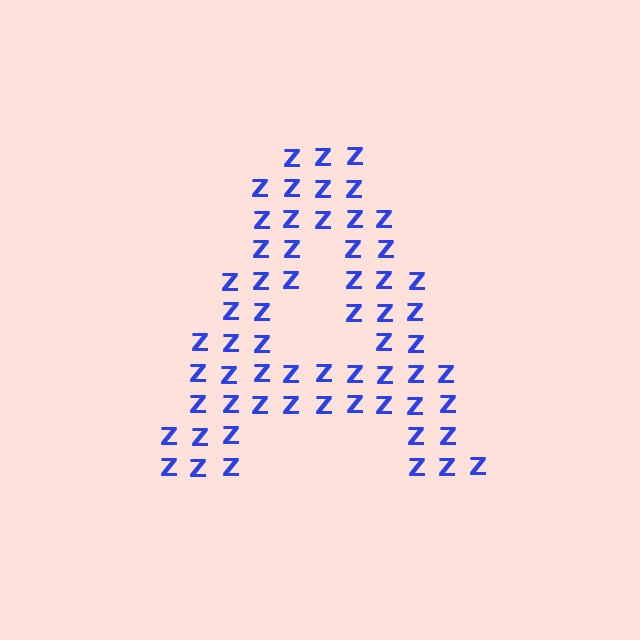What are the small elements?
The small elements are letter Z's.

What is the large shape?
The large shape is the letter A.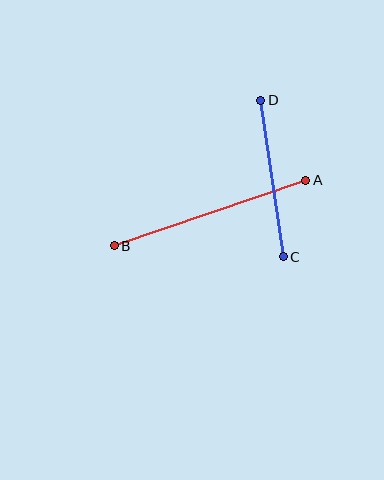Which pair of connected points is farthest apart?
Points A and B are farthest apart.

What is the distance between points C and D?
The distance is approximately 158 pixels.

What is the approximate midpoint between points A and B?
The midpoint is at approximately (210, 213) pixels.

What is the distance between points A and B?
The distance is approximately 203 pixels.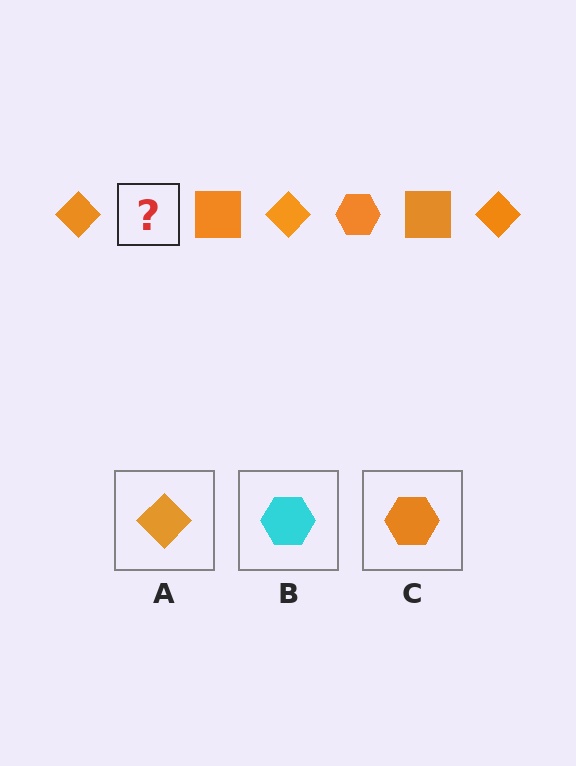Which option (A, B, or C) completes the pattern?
C.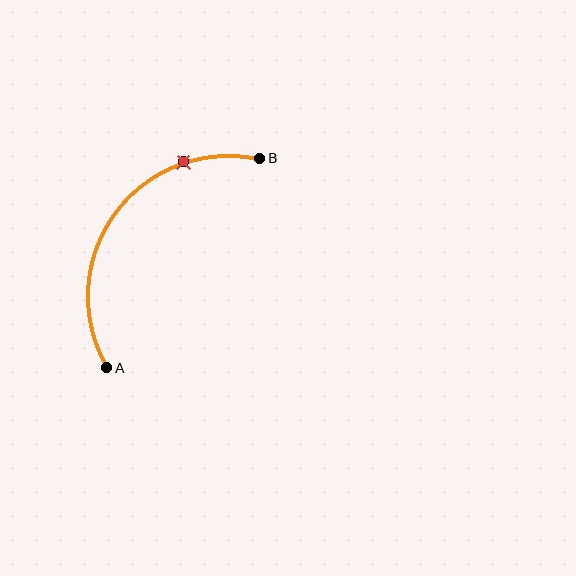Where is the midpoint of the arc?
The arc midpoint is the point on the curve farthest from the straight line joining A and B. It sits above and to the left of that line.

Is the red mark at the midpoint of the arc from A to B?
No. The red mark lies on the arc but is closer to endpoint B. The arc midpoint would be at the point on the curve equidistant along the arc from both A and B.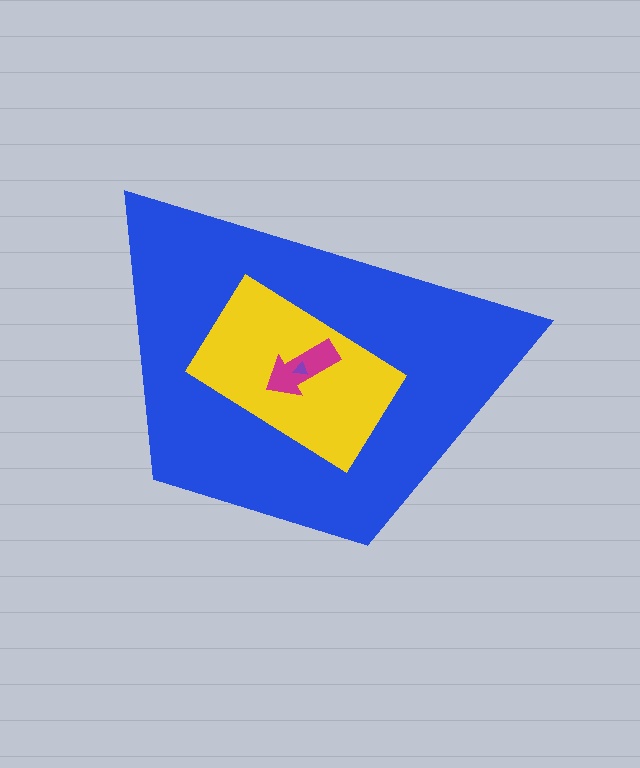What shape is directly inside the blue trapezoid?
The yellow rectangle.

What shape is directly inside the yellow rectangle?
The magenta arrow.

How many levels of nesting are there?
4.